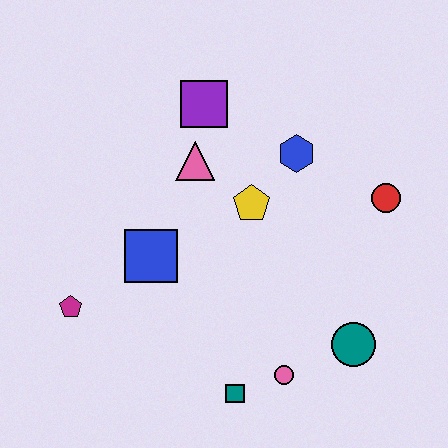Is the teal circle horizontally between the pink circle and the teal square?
No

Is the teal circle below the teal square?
No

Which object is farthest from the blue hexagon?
The magenta pentagon is farthest from the blue hexagon.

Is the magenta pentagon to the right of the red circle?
No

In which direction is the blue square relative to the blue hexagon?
The blue square is to the left of the blue hexagon.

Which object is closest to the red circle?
The blue hexagon is closest to the red circle.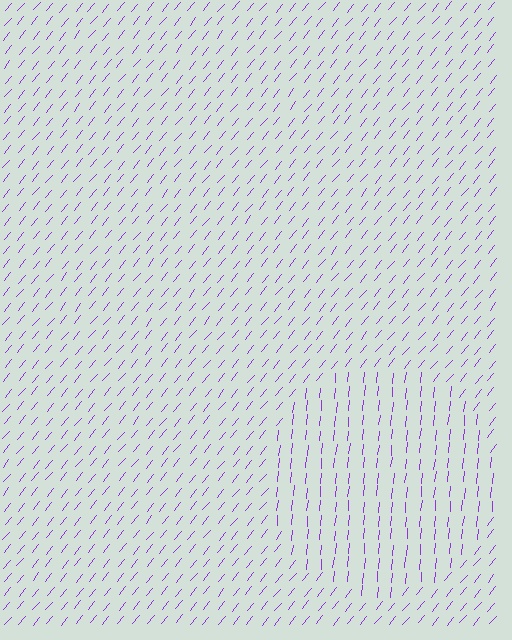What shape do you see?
I see a circle.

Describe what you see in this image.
The image is filled with small purple line segments. A circle region in the image has lines oriented differently from the surrounding lines, creating a visible texture boundary.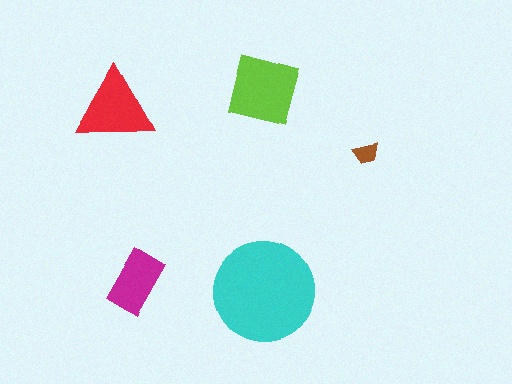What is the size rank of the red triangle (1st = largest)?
3rd.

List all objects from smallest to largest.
The brown trapezoid, the magenta rectangle, the red triangle, the lime square, the cyan circle.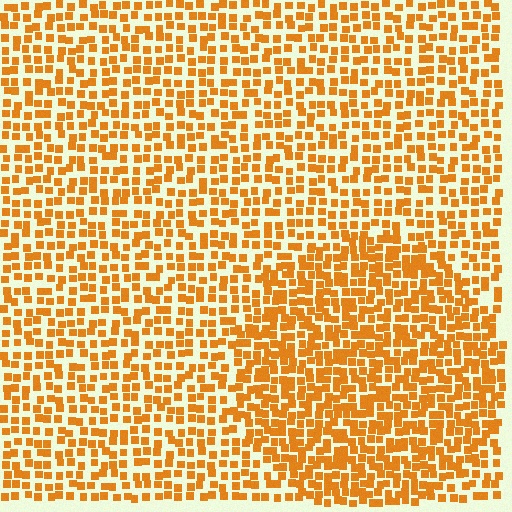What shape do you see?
I see a circle.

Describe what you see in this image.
The image contains small orange elements arranged at two different densities. A circle-shaped region is visible where the elements are more densely packed than the surrounding area.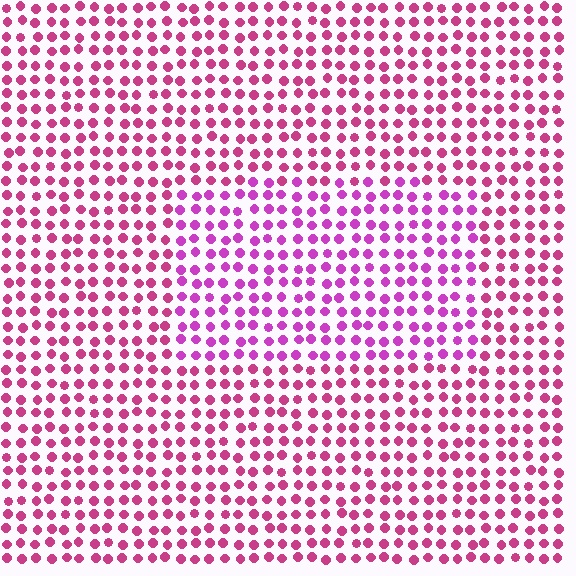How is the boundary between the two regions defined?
The boundary is defined purely by a slight shift in hue (about 26 degrees). Spacing, size, and orientation are identical on both sides.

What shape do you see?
I see a rectangle.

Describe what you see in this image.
The image is filled with small magenta elements in a uniform arrangement. A rectangle-shaped region is visible where the elements are tinted to a slightly different hue, forming a subtle color boundary.